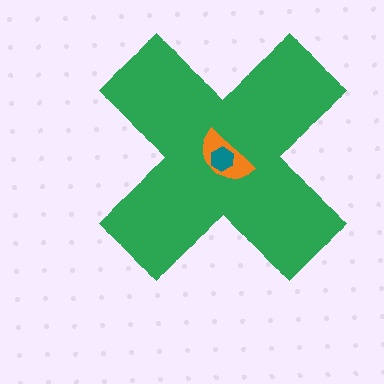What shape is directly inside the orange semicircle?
The teal hexagon.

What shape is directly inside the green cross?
The orange semicircle.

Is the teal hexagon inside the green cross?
Yes.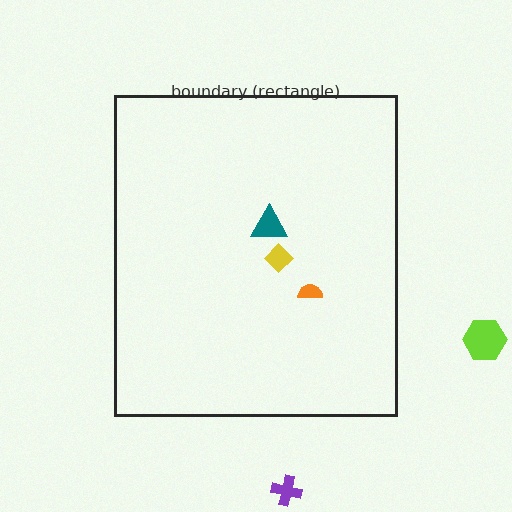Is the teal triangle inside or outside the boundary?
Inside.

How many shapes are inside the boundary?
3 inside, 2 outside.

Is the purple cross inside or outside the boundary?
Outside.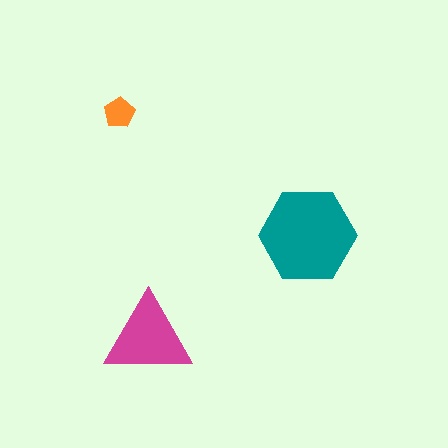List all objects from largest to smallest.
The teal hexagon, the magenta triangle, the orange pentagon.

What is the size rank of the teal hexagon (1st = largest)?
1st.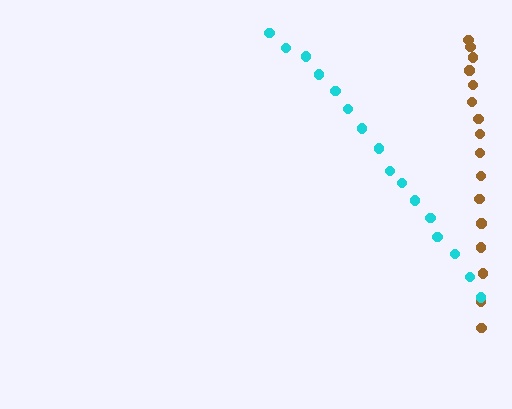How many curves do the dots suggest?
There are 2 distinct paths.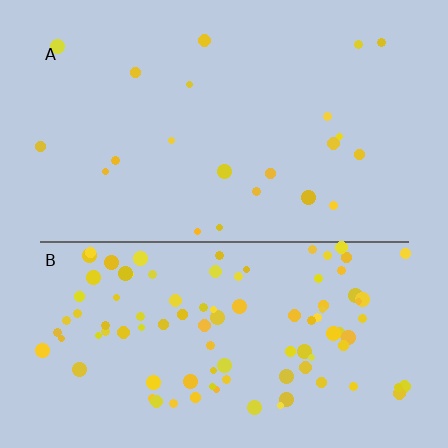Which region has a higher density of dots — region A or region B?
B (the bottom).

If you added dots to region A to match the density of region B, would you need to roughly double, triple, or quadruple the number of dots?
Approximately quadruple.